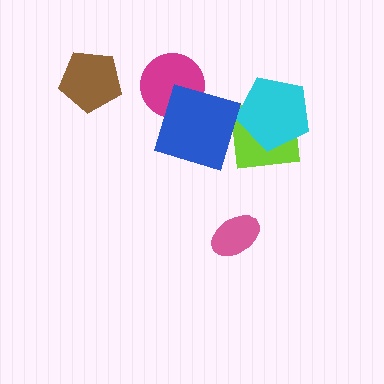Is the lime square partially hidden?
Yes, it is partially covered by another shape.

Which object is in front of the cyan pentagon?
The blue diamond is in front of the cyan pentagon.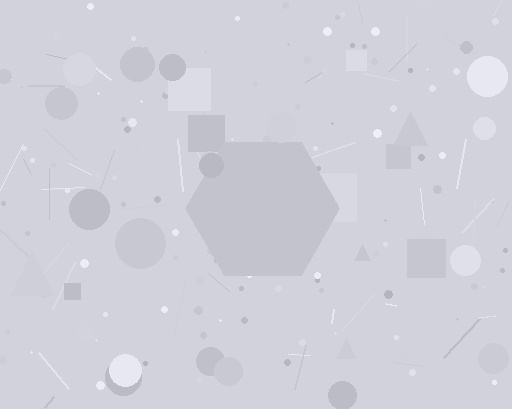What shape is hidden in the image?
A hexagon is hidden in the image.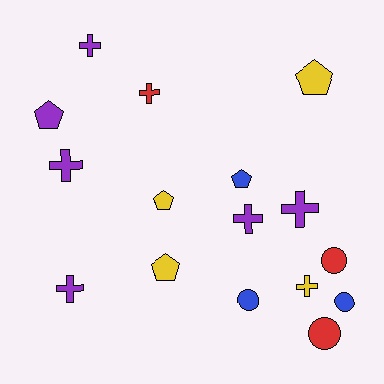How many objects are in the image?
There are 16 objects.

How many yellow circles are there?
There are no yellow circles.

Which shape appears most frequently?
Cross, with 7 objects.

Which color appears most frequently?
Purple, with 6 objects.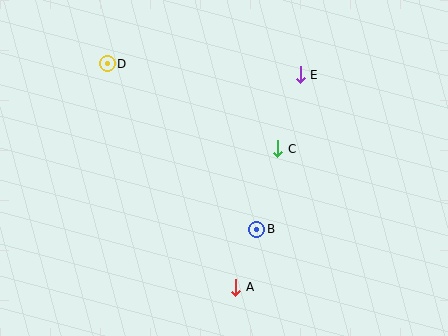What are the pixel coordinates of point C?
Point C is at (278, 149).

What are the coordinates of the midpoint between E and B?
The midpoint between E and B is at (278, 152).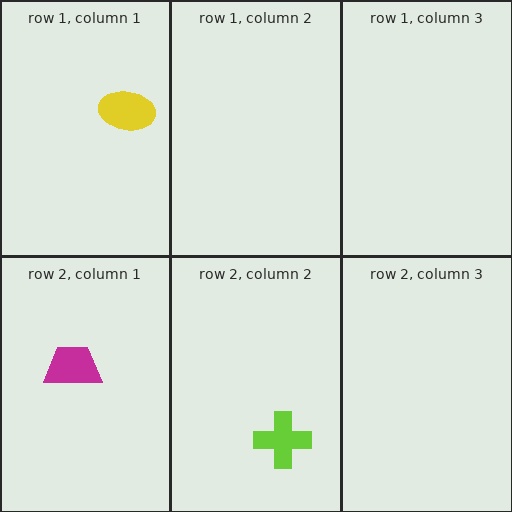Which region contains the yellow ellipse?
The row 1, column 1 region.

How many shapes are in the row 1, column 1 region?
1.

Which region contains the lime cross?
The row 2, column 2 region.